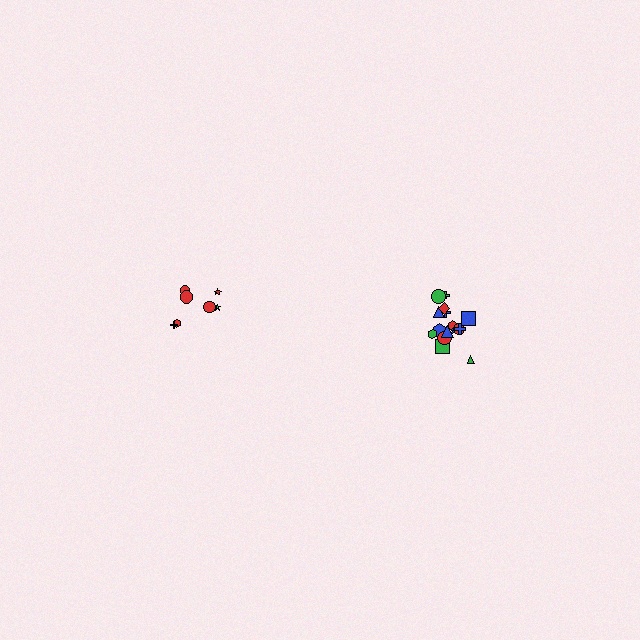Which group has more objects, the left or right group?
The right group.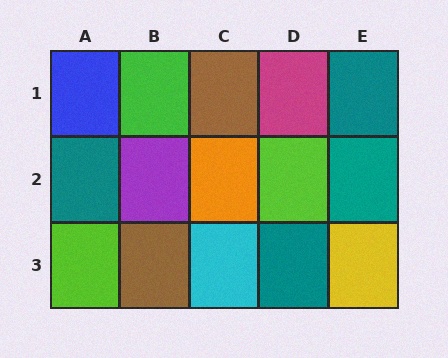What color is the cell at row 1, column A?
Blue.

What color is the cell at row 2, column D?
Lime.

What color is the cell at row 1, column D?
Magenta.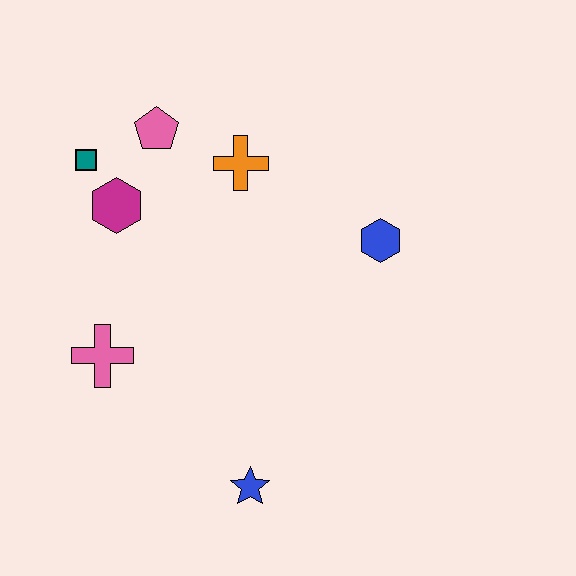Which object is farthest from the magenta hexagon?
The blue star is farthest from the magenta hexagon.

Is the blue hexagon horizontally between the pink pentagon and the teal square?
No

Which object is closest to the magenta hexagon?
The teal square is closest to the magenta hexagon.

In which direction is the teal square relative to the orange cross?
The teal square is to the left of the orange cross.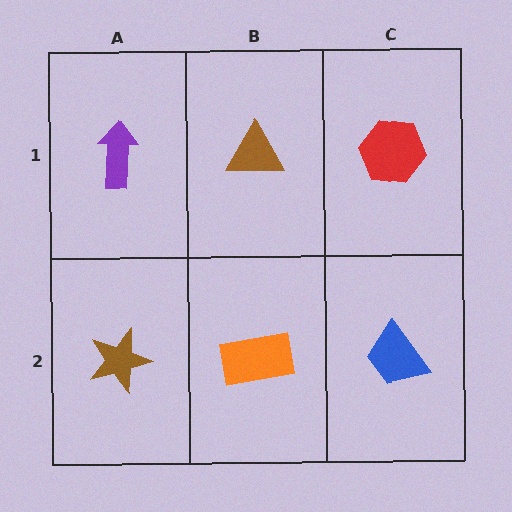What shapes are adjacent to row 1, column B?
An orange rectangle (row 2, column B), a purple arrow (row 1, column A), a red hexagon (row 1, column C).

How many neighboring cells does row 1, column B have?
3.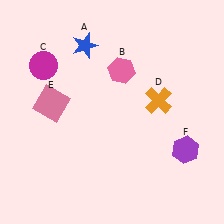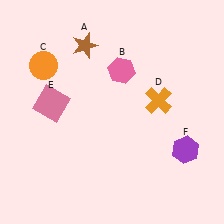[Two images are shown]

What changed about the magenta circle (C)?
In Image 1, C is magenta. In Image 2, it changed to orange.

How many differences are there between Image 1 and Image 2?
There are 2 differences between the two images.